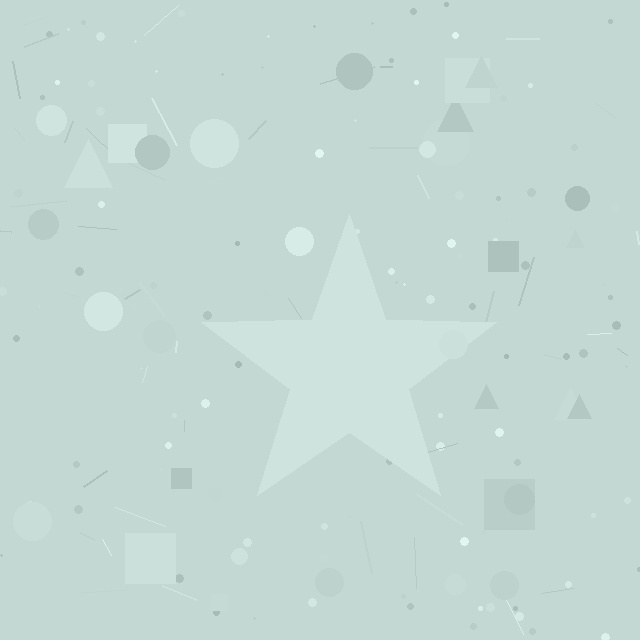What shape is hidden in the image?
A star is hidden in the image.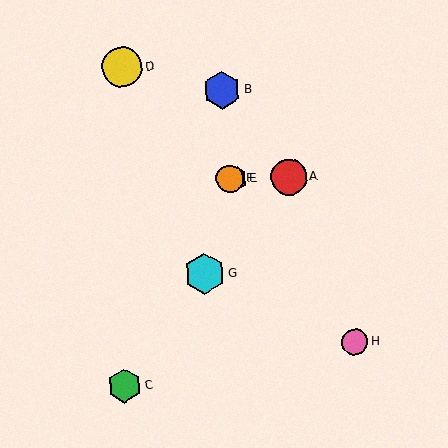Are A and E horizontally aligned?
Yes, both are at y≈177.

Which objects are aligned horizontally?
Objects A, E, F are aligned horizontally.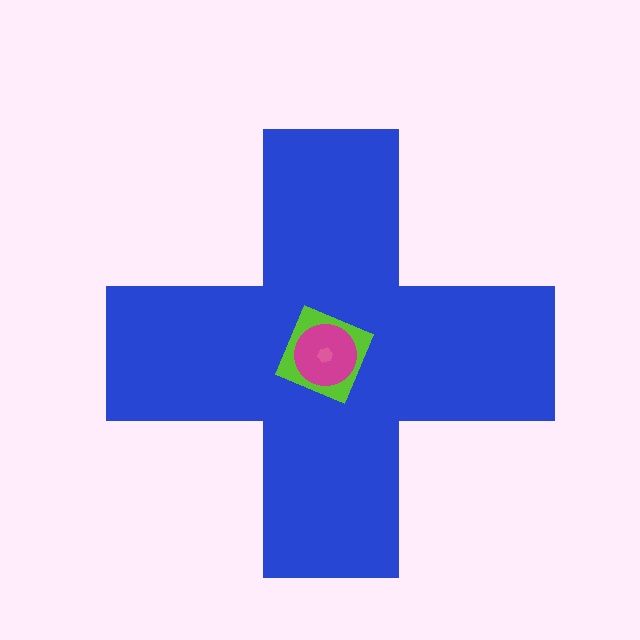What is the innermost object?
The pink hexagon.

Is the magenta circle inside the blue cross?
Yes.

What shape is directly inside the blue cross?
The lime diamond.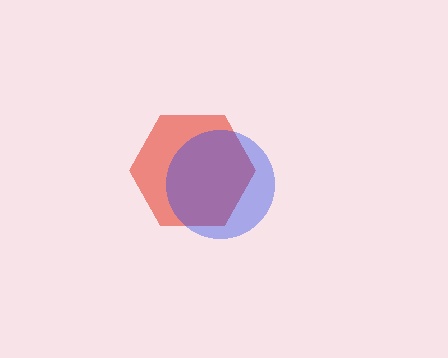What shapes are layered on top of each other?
The layered shapes are: a red hexagon, a blue circle.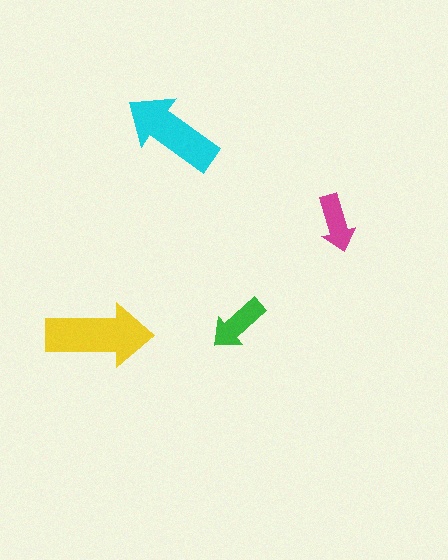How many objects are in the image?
There are 4 objects in the image.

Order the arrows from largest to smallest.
the yellow one, the cyan one, the green one, the magenta one.